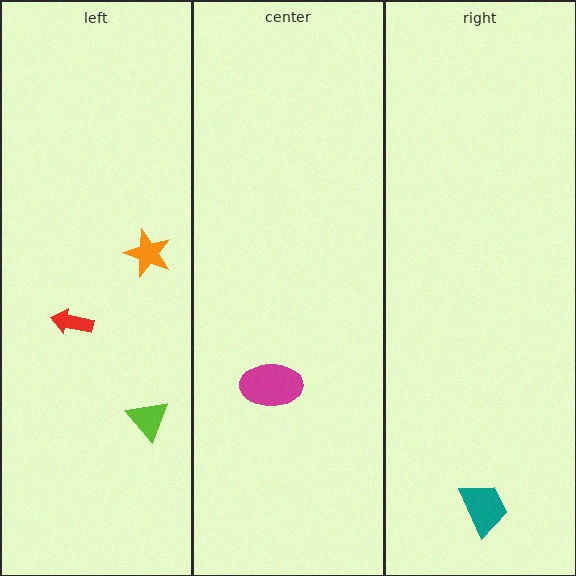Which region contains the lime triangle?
The left region.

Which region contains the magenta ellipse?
The center region.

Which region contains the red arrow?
The left region.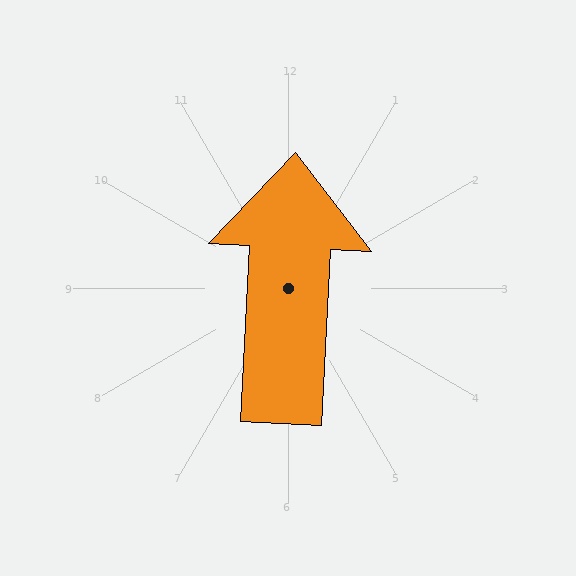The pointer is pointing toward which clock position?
Roughly 12 o'clock.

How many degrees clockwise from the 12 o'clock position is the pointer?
Approximately 3 degrees.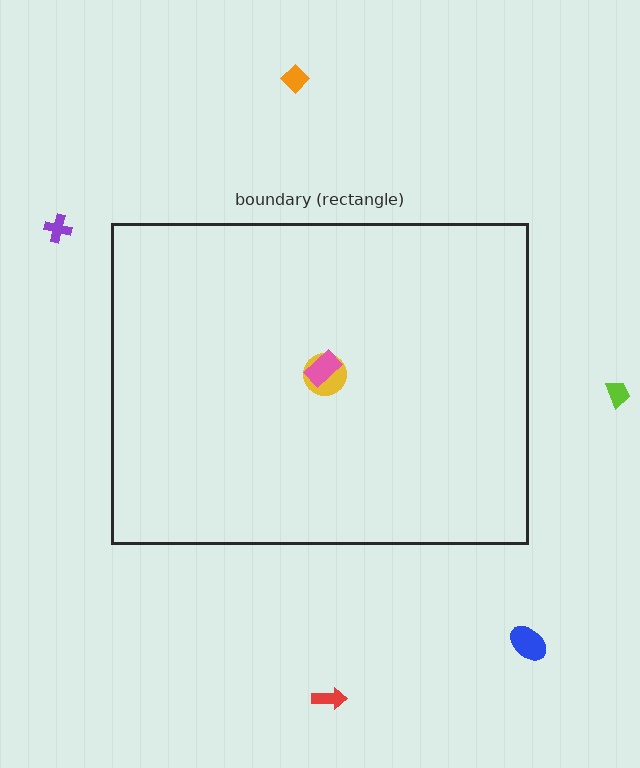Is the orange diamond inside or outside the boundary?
Outside.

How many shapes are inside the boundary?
2 inside, 5 outside.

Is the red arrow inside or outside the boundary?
Outside.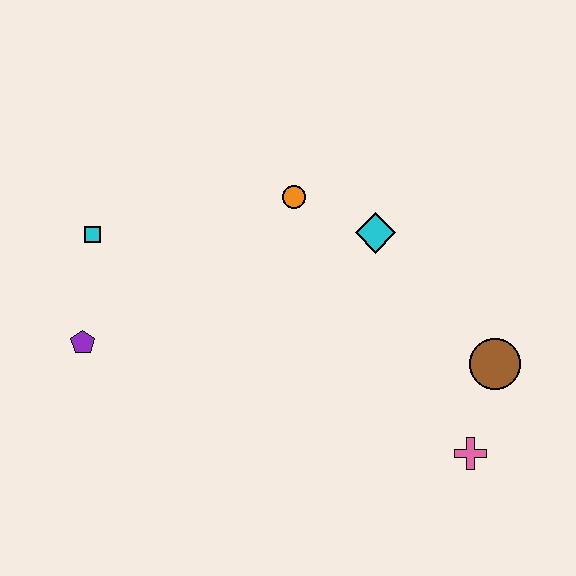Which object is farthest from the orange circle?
The pink cross is farthest from the orange circle.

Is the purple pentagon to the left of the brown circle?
Yes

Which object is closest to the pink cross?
The brown circle is closest to the pink cross.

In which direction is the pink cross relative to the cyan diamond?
The pink cross is below the cyan diamond.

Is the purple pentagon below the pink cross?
No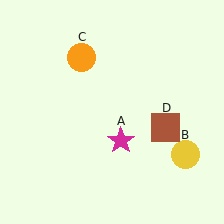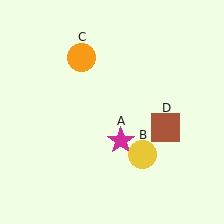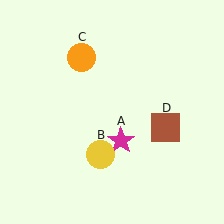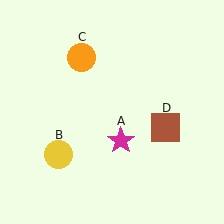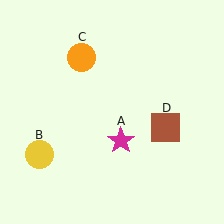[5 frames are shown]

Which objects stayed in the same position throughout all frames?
Magenta star (object A) and orange circle (object C) and brown square (object D) remained stationary.